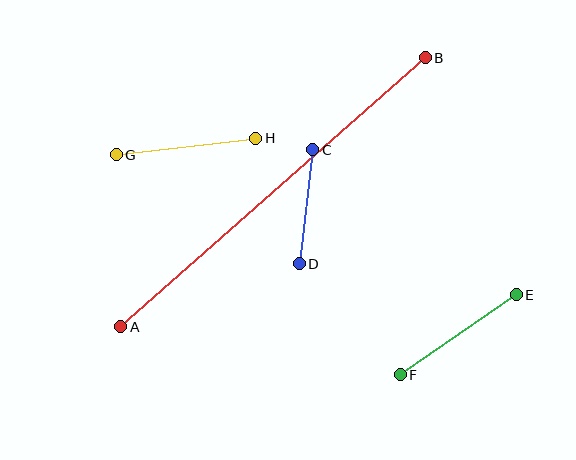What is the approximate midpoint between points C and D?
The midpoint is at approximately (306, 207) pixels.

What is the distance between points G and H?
The distance is approximately 140 pixels.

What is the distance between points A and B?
The distance is approximately 406 pixels.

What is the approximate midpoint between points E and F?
The midpoint is at approximately (458, 335) pixels.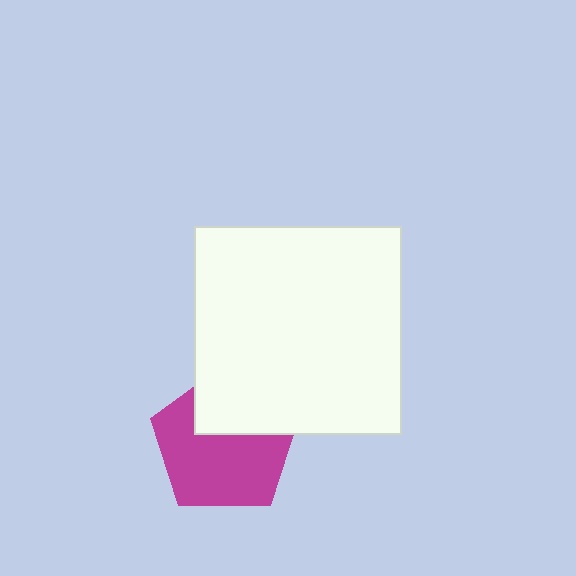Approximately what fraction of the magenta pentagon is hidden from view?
Roughly 35% of the magenta pentagon is hidden behind the white square.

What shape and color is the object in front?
The object in front is a white square.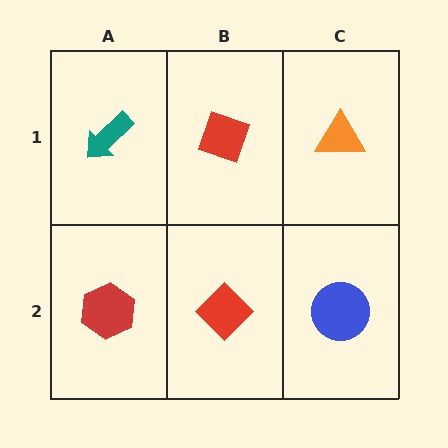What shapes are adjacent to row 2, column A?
A teal arrow (row 1, column A), a red diamond (row 2, column B).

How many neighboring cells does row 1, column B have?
3.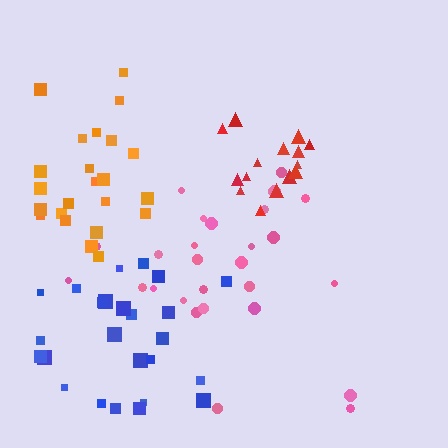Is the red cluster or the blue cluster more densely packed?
Red.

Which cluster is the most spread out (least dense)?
Pink.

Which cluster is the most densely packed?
Red.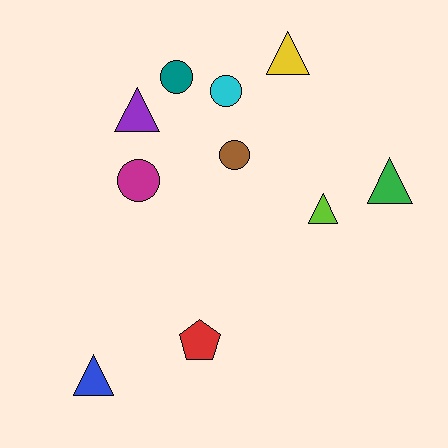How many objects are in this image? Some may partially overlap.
There are 10 objects.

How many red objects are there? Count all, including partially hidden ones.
There is 1 red object.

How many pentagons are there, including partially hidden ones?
There is 1 pentagon.